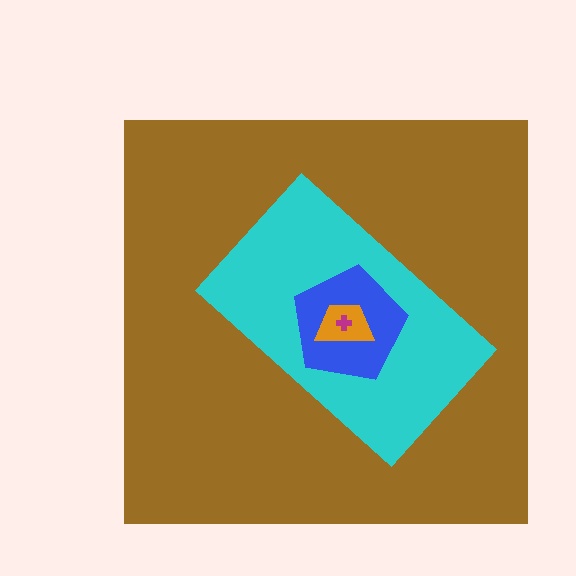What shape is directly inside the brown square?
The cyan rectangle.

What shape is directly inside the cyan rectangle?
The blue pentagon.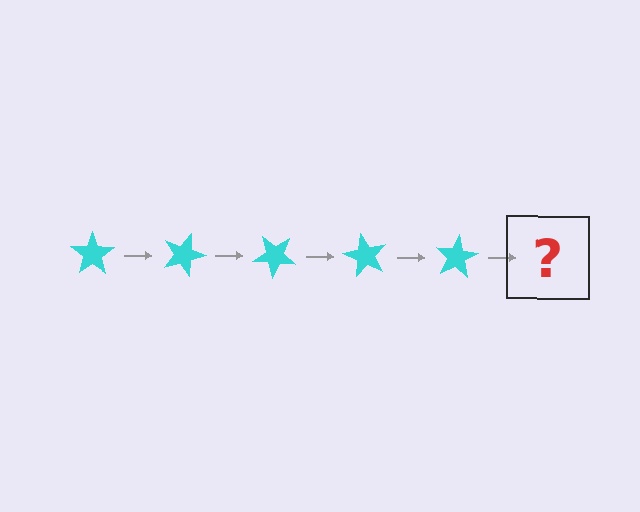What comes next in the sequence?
The next element should be a cyan star rotated 100 degrees.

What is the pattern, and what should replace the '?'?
The pattern is that the star rotates 20 degrees each step. The '?' should be a cyan star rotated 100 degrees.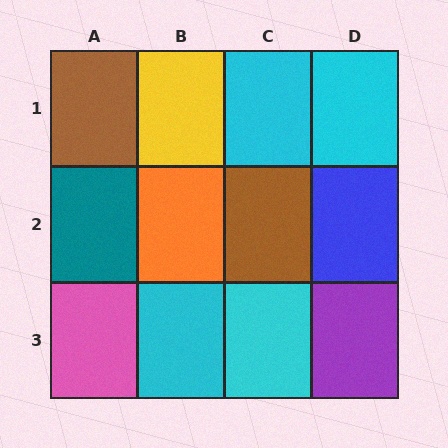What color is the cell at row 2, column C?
Brown.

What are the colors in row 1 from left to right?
Brown, yellow, cyan, cyan.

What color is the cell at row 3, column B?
Cyan.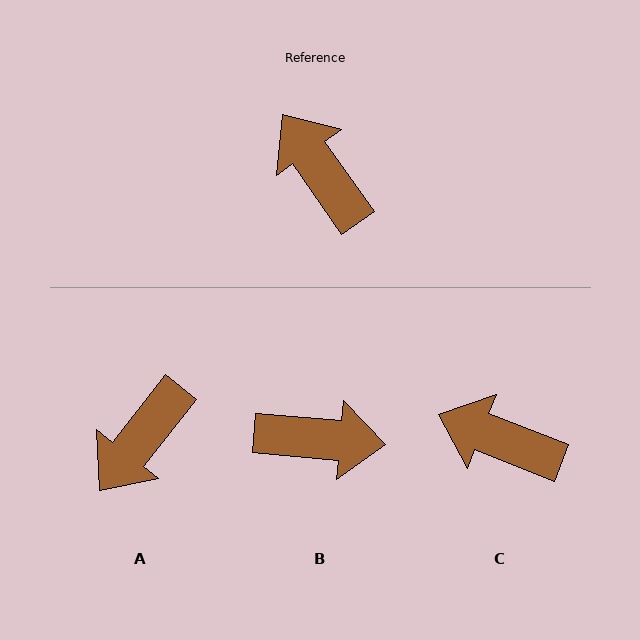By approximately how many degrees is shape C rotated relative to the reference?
Approximately 34 degrees counter-clockwise.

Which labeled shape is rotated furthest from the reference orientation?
B, about 130 degrees away.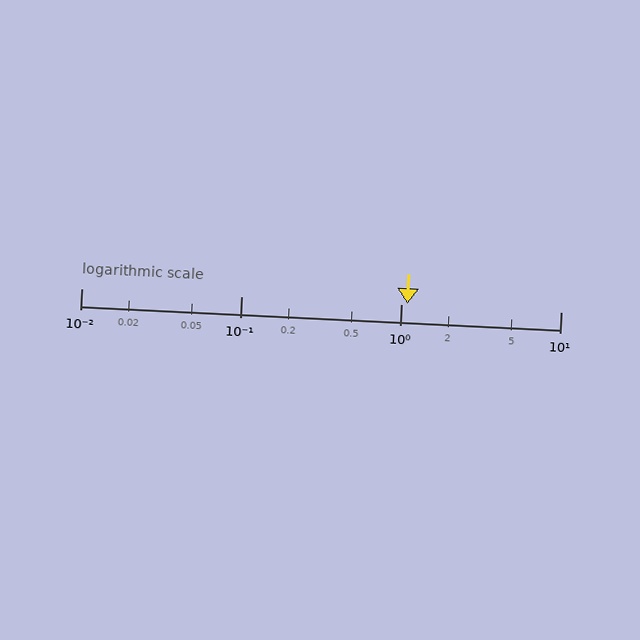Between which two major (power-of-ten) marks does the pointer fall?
The pointer is between 1 and 10.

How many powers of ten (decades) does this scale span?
The scale spans 3 decades, from 0.01 to 10.